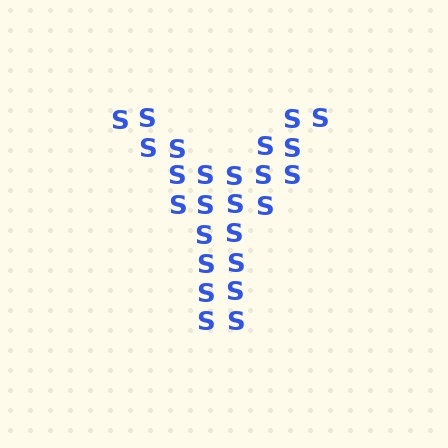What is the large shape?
The large shape is the letter Y.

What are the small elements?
The small elements are letter S's.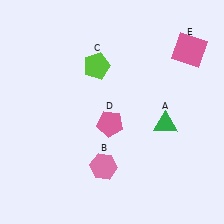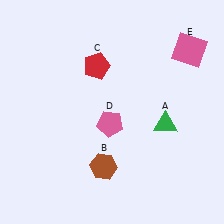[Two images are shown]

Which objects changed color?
B changed from pink to brown. C changed from lime to red.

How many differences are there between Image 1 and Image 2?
There are 2 differences between the two images.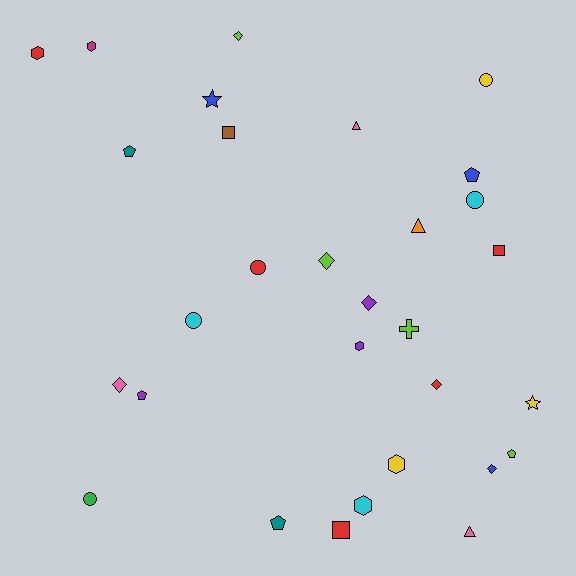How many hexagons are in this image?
There are 5 hexagons.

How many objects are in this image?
There are 30 objects.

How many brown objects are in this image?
There is 1 brown object.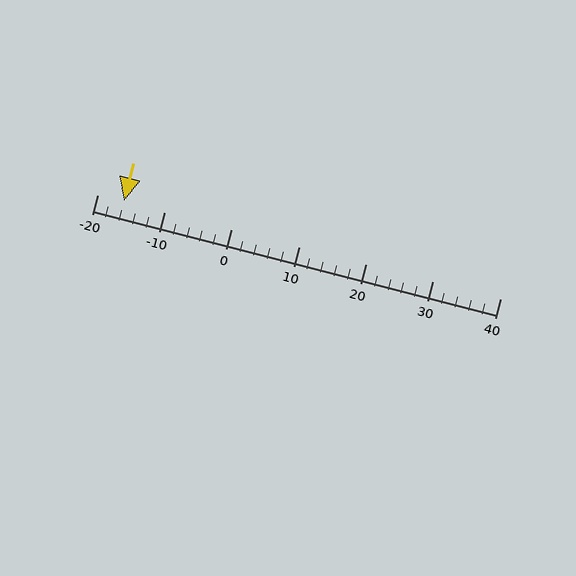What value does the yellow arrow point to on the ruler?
The yellow arrow points to approximately -16.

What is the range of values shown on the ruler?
The ruler shows values from -20 to 40.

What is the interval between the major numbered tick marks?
The major tick marks are spaced 10 units apart.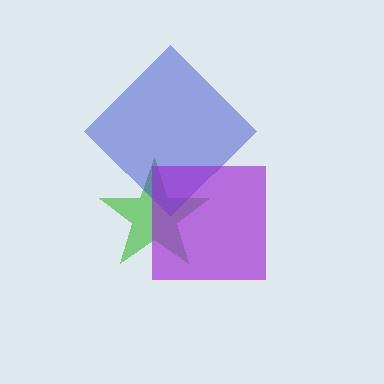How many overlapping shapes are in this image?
There are 3 overlapping shapes in the image.